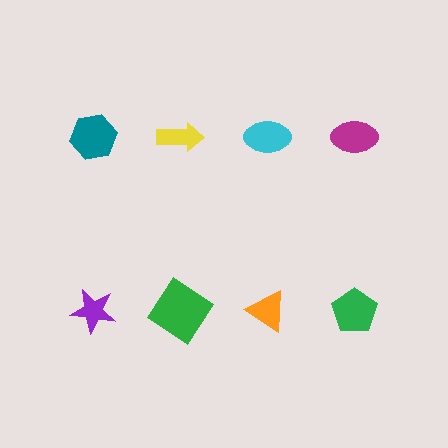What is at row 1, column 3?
A cyan ellipse.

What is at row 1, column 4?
A magenta ellipse.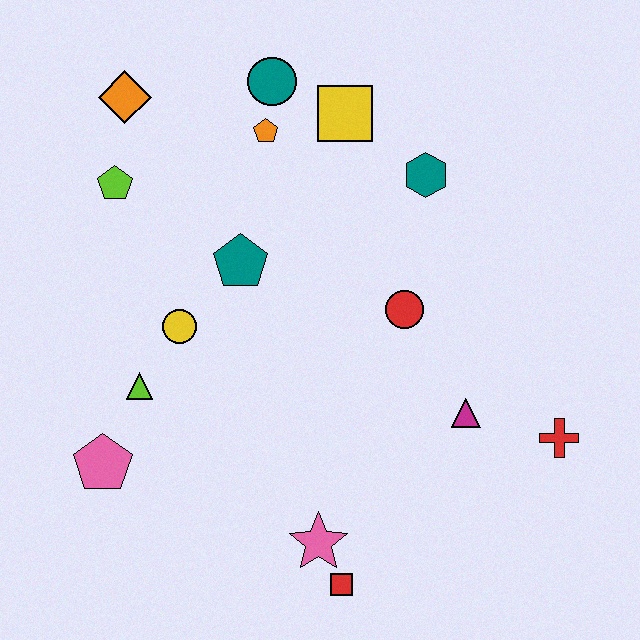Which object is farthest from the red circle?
The orange diamond is farthest from the red circle.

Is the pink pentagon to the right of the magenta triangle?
No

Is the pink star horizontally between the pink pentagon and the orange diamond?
No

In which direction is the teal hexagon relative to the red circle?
The teal hexagon is above the red circle.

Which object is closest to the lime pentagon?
The orange diamond is closest to the lime pentagon.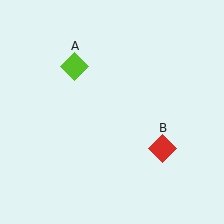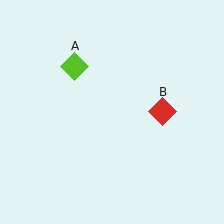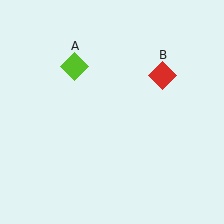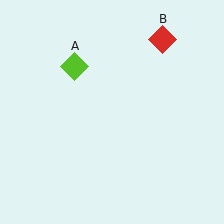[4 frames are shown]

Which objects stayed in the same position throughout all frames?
Lime diamond (object A) remained stationary.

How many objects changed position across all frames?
1 object changed position: red diamond (object B).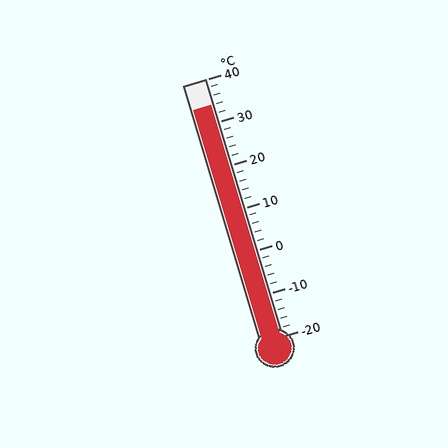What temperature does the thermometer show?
The thermometer shows approximately 34°C.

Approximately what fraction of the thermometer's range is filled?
The thermometer is filled to approximately 90% of its range.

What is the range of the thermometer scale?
The thermometer scale ranges from -20°C to 40°C.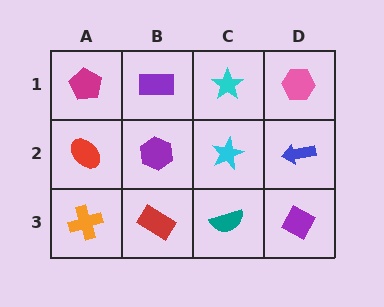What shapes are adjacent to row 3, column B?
A purple hexagon (row 2, column B), an orange cross (row 3, column A), a teal semicircle (row 3, column C).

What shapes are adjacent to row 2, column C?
A cyan star (row 1, column C), a teal semicircle (row 3, column C), a purple hexagon (row 2, column B), a blue arrow (row 2, column D).